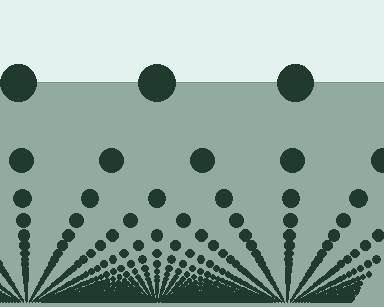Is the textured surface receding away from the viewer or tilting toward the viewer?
The surface appears to tilt toward the viewer. Texture elements get larger and sparser toward the top.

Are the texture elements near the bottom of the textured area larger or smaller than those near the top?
Smaller. The gradient is inverted — elements near the bottom are smaller and denser.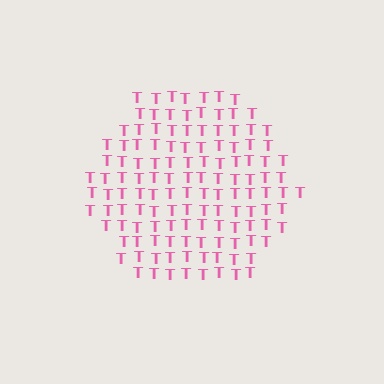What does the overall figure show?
The overall figure shows a hexagon.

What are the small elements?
The small elements are letter T's.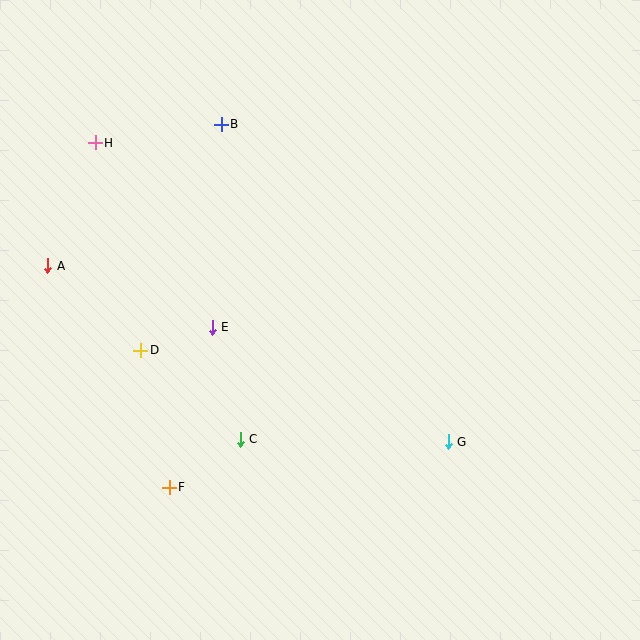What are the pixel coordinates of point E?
Point E is at (212, 327).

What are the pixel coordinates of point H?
Point H is at (95, 143).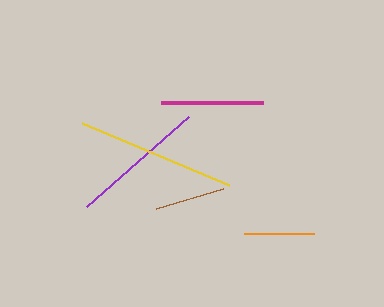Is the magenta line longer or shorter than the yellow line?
The yellow line is longer than the magenta line.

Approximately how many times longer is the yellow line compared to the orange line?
The yellow line is approximately 2.3 times the length of the orange line.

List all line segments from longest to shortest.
From longest to shortest: yellow, purple, magenta, orange, brown.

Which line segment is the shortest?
The brown line is the shortest at approximately 70 pixels.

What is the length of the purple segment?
The purple segment is approximately 136 pixels long.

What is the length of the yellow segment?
The yellow segment is approximately 160 pixels long.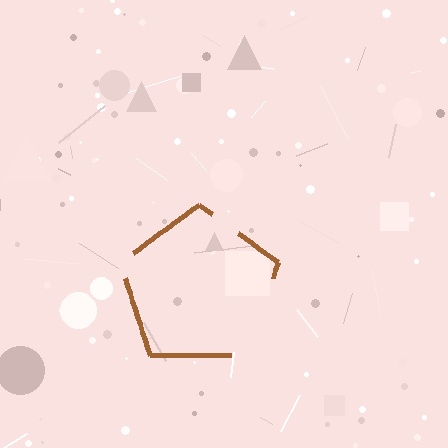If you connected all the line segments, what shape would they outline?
They would outline a pentagon.